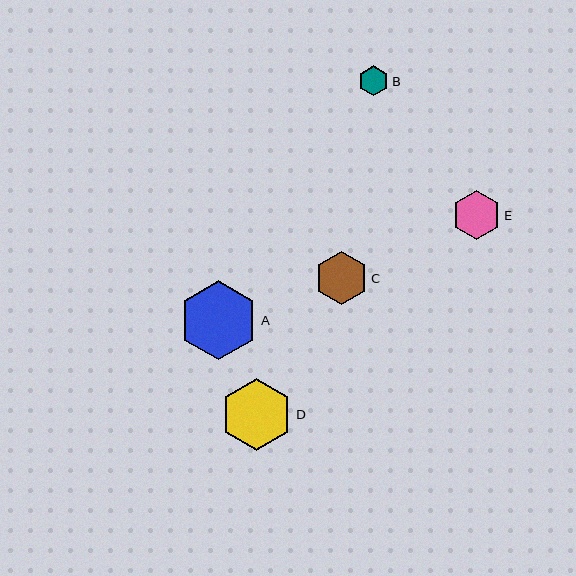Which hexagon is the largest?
Hexagon A is the largest with a size of approximately 79 pixels.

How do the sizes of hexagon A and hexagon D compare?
Hexagon A and hexagon D are approximately the same size.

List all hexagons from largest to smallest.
From largest to smallest: A, D, C, E, B.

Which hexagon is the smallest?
Hexagon B is the smallest with a size of approximately 30 pixels.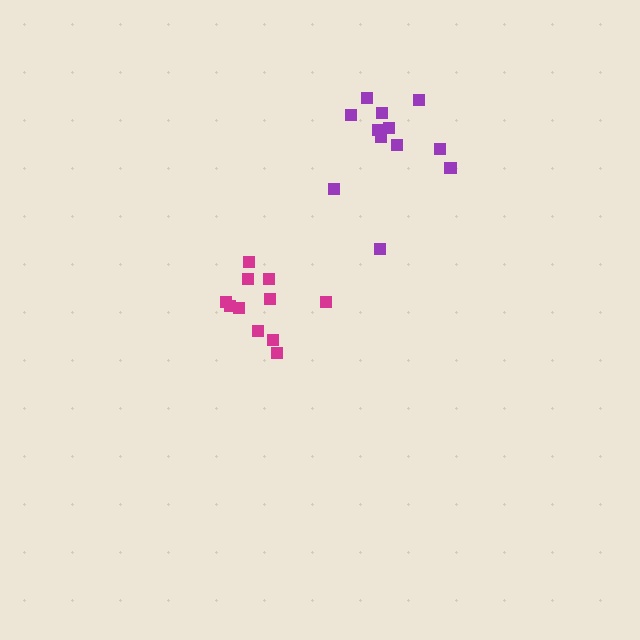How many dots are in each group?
Group 1: 11 dots, Group 2: 12 dots (23 total).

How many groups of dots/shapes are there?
There are 2 groups.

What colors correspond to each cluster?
The clusters are colored: magenta, purple.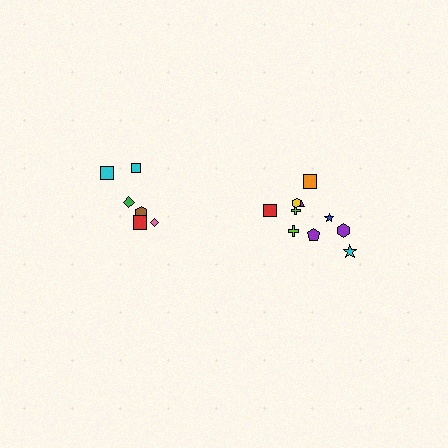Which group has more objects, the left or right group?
The right group.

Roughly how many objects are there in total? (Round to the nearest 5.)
Roughly 15 objects in total.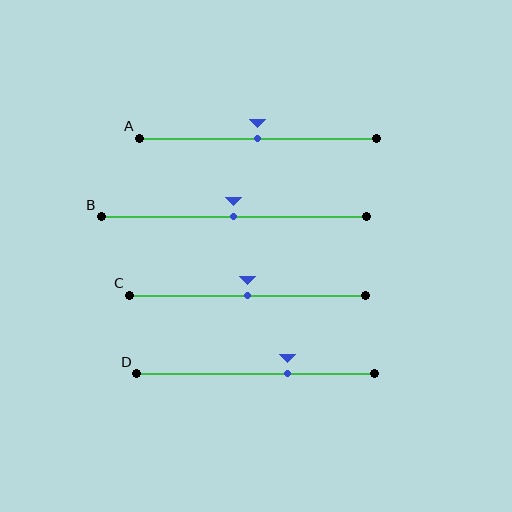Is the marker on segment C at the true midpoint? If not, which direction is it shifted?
Yes, the marker on segment C is at the true midpoint.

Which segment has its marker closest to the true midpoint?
Segment A has its marker closest to the true midpoint.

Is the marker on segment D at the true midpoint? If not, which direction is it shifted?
No, the marker on segment D is shifted to the right by about 14% of the segment length.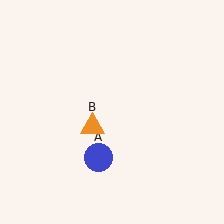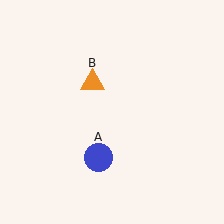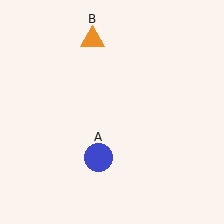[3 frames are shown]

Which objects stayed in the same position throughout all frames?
Blue circle (object A) remained stationary.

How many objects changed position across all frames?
1 object changed position: orange triangle (object B).